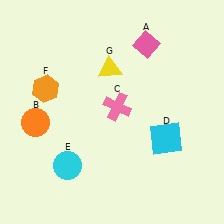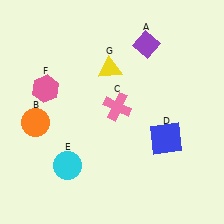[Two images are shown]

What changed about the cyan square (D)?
In Image 1, D is cyan. In Image 2, it changed to blue.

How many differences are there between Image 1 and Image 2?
There are 3 differences between the two images.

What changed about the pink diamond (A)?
In Image 1, A is pink. In Image 2, it changed to purple.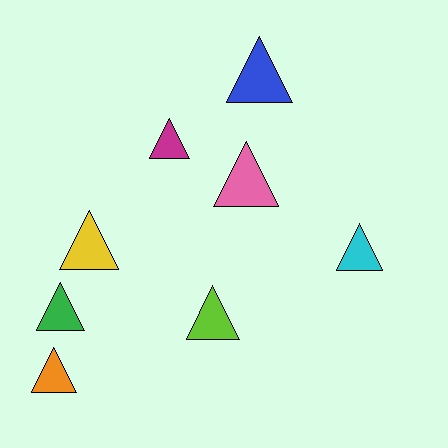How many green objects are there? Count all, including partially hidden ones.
There is 1 green object.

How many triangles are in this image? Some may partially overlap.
There are 8 triangles.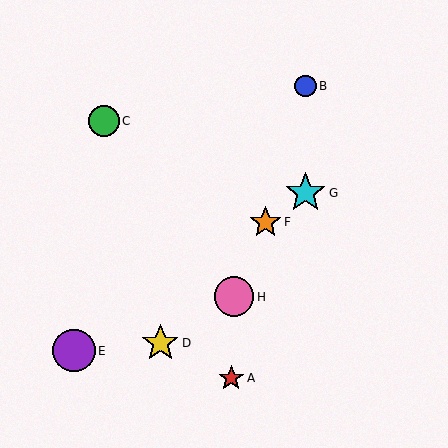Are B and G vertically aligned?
Yes, both are at x≈306.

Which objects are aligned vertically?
Objects B, G are aligned vertically.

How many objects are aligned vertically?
2 objects (B, G) are aligned vertically.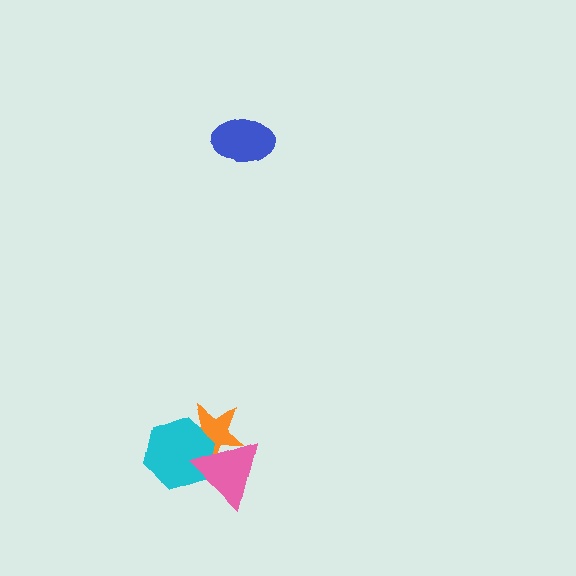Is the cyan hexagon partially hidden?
Yes, it is partially covered by another shape.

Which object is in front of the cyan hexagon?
The pink triangle is in front of the cyan hexagon.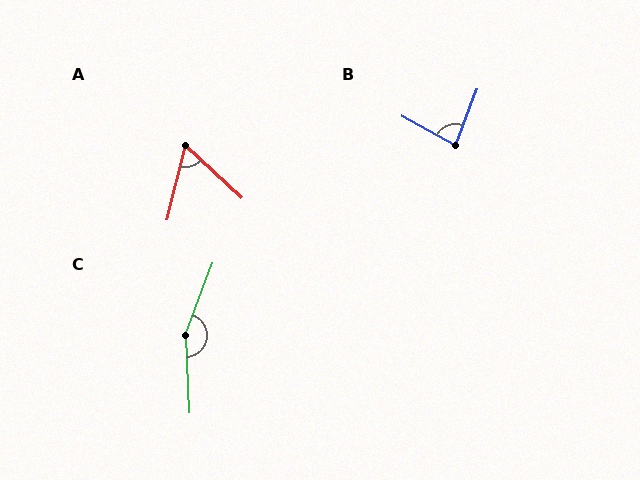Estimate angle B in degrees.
Approximately 82 degrees.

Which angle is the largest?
C, at approximately 157 degrees.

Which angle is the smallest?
A, at approximately 61 degrees.